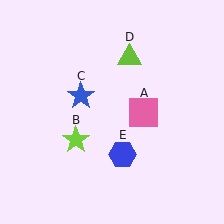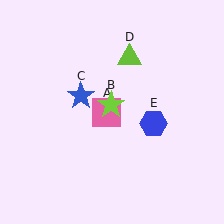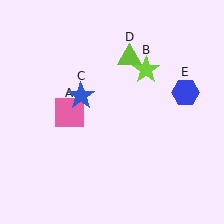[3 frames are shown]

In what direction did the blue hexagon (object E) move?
The blue hexagon (object E) moved up and to the right.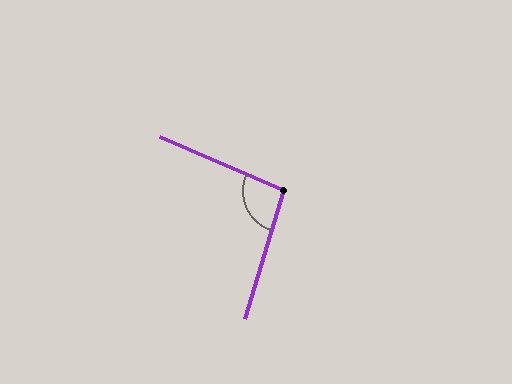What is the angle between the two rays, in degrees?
Approximately 97 degrees.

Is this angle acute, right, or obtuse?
It is obtuse.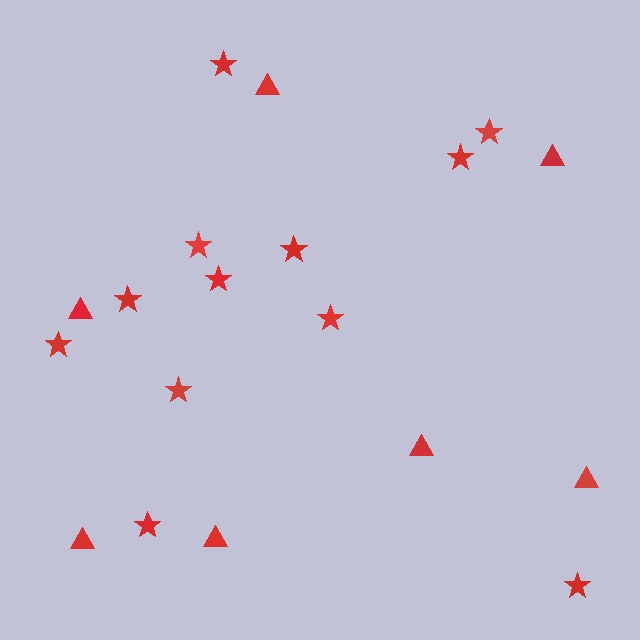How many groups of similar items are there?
There are 2 groups: one group of stars (12) and one group of triangles (7).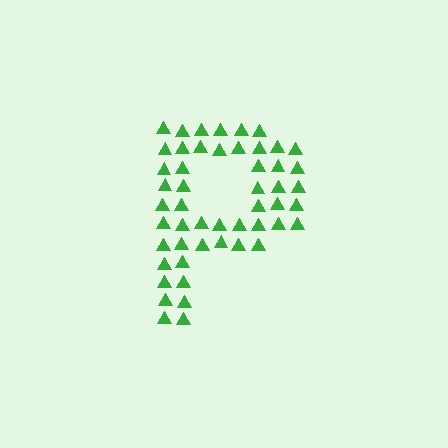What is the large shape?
The large shape is the letter P.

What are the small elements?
The small elements are triangles.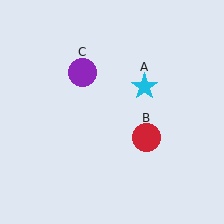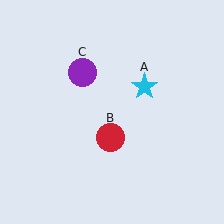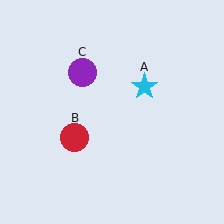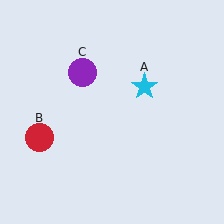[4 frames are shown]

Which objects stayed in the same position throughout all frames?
Cyan star (object A) and purple circle (object C) remained stationary.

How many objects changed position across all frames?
1 object changed position: red circle (object B).